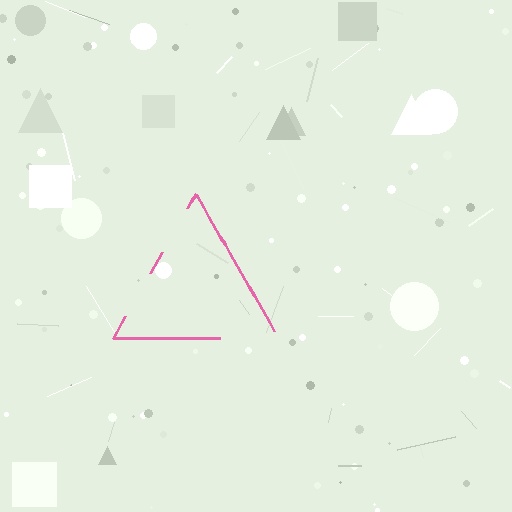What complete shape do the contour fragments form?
The contour fragments form a triangle.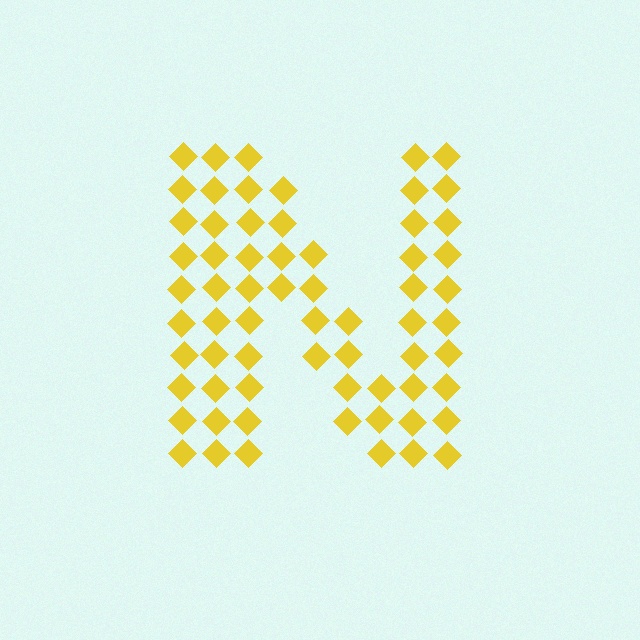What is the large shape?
The large shape is the letter N.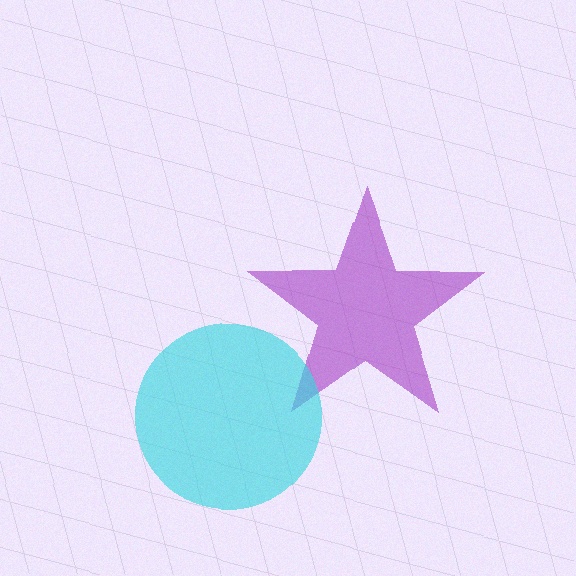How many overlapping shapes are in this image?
There are 2 overlapping shapes in the image.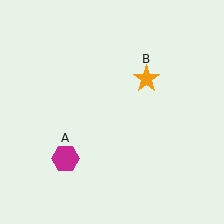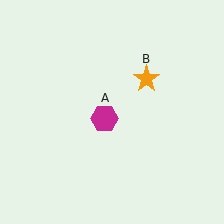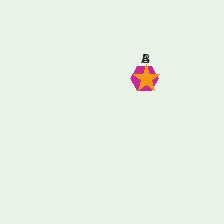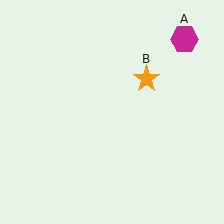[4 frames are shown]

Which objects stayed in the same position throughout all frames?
Orange star (object B) remained stationary.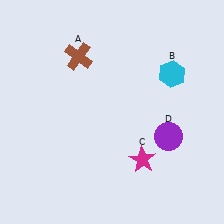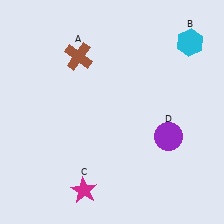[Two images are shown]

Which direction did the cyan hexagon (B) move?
The cyan hexagon (B) moved up.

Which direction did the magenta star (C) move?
The magenta star (C) moved left.